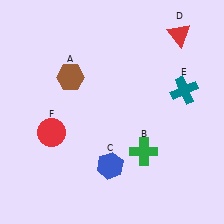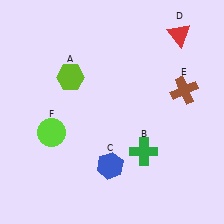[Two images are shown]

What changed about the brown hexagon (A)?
In Image 1, A is brown. In Image 2, it changed to lime.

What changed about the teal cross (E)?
In Image 1, E is teal. In Image 2, it changed to brown.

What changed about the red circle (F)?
In Image 1, F is red. In Image 2, it changed to lime.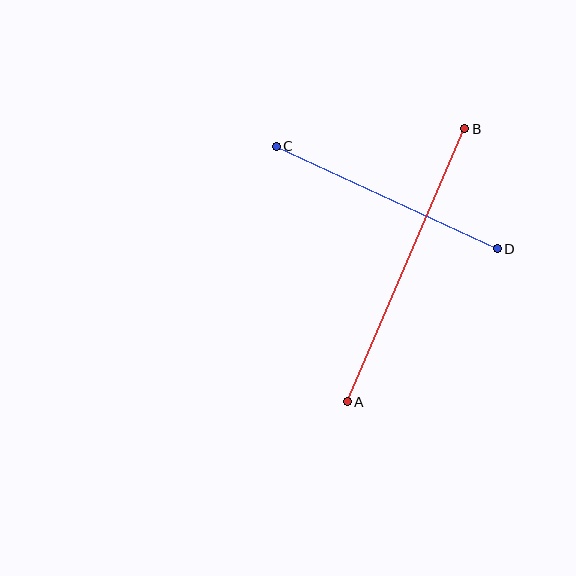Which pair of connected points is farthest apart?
Points A and B are farthest apart.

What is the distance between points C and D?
The distance is approximately 243 pixels.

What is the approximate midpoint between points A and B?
The midpoint is at approximately (406, 265) pixels.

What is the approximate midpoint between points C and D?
The midpoint is at approximately (387, 197) pixels.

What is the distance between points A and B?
The distance is approximately 297 pixels.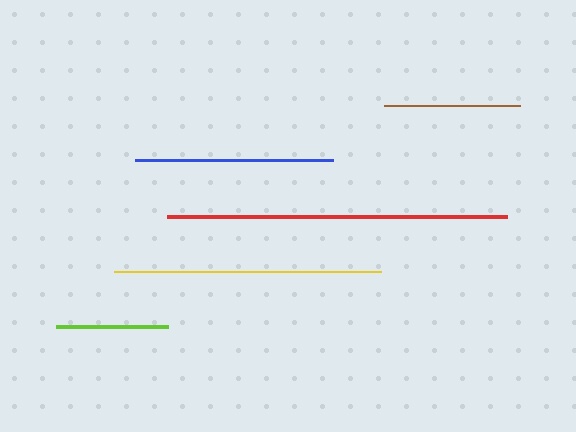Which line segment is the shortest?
The lime line is the shortest at approximately 112 pixels.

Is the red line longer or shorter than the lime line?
The red line is longer than the lime line.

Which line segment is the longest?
The red line is the longest at approximately 340 pixels.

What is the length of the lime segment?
The lime segment is approximately 112 pixels long.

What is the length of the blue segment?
The blue segment is approximately 198 pixels long.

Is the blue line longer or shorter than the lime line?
The blue line is longer than the lime line.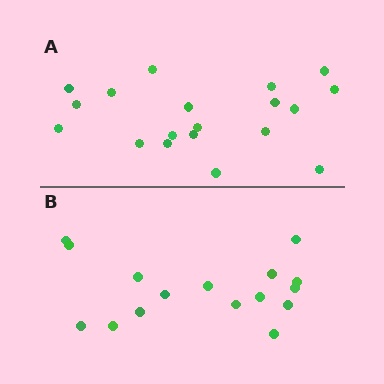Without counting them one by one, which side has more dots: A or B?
Region A (the top region) has more dots.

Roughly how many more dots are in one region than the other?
Region A has just a few more — roughly 2 or 3 more dots than region B.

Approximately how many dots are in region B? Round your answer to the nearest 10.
About 20 dots. (The exact count is 16, which rounds to 20.)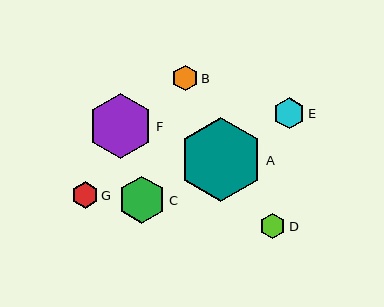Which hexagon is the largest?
Hexagon A is the largest with a size of approximately 84 pixels.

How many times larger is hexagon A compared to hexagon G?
Hexagon A is approximately 3.1 times the size of hexagon G.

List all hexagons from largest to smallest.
From largest to smallest: A, F, C, E, G, B, D.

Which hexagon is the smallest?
Hexagon D is the smallest with a size of approximately 25 pixels.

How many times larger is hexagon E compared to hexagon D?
Hexagon E is approximately 1.2 times the size of hexagon D.